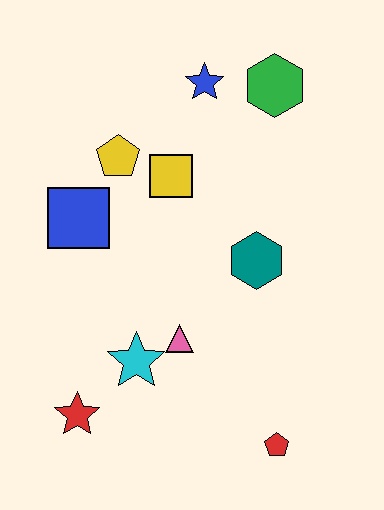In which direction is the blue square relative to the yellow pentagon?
The blue square is below the yellow pentagon.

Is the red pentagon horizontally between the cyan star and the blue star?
No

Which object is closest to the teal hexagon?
The pink triangle is closest to the teal hexagon.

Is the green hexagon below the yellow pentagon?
No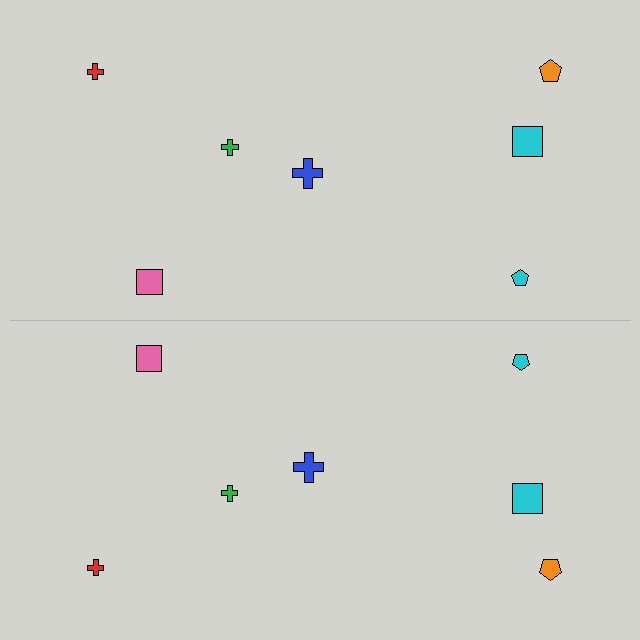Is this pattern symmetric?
Yes, this pattern has bilateral (reflection) symmetry.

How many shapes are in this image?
There are 14 shapes in this image.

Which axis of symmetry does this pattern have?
The pattern has a horizontal axis of symmetry running through the center of the image.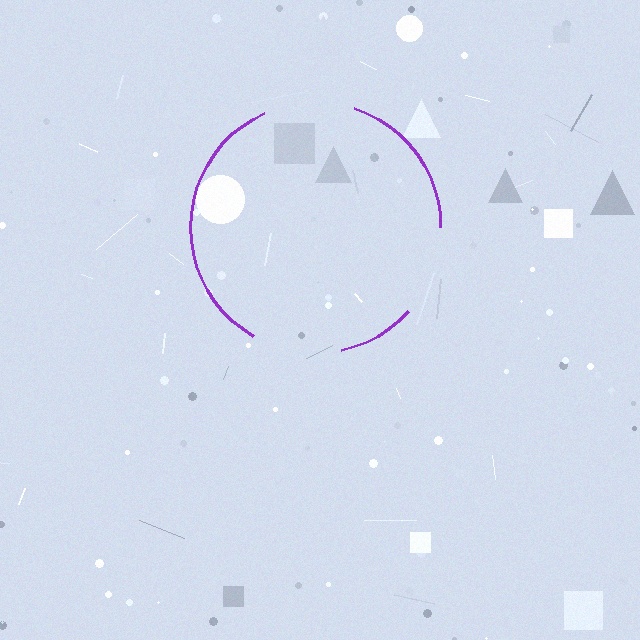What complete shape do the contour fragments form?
The contour fragments form a circle.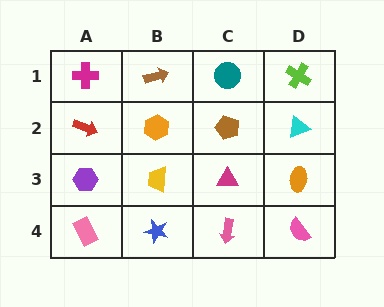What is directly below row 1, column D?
A cyan triangle.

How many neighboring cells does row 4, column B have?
3.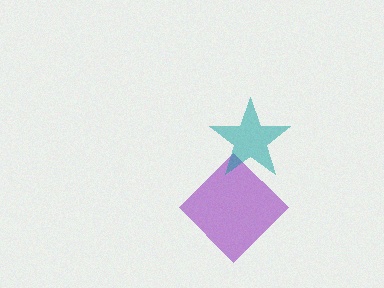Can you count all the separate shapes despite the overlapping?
Yes, there are 2 separate shapes.